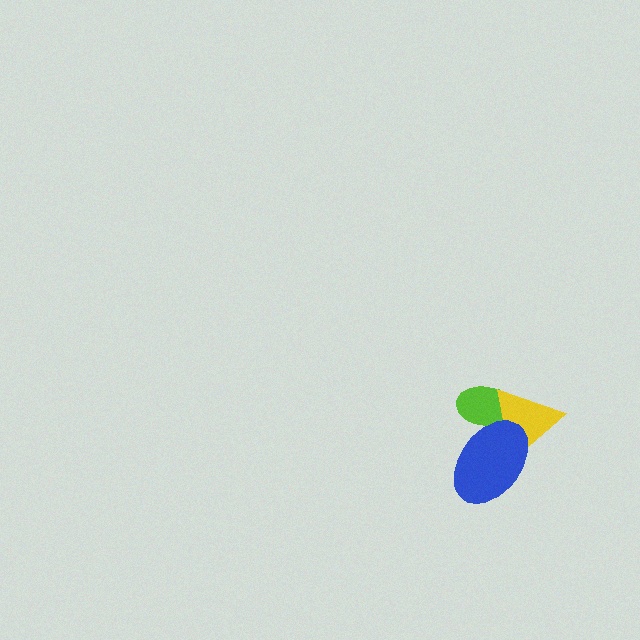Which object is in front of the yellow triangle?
The blue ellipse is in front of the yellow triangle.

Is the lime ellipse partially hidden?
Yes, it is partially covered by another shape.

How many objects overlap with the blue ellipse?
2 objects overlap with the blue ellipse.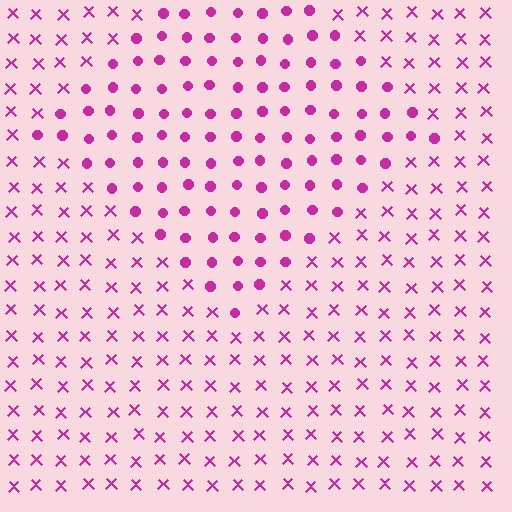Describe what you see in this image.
The image is filled with small magenta elements arranged in a uniform grid. A diamond-shaped region contains circles, while the surrounding area contains X marks. The boundary is defined purely by the change in element shape.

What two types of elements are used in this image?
The image uses circles inside the diamond region and X marks outside it.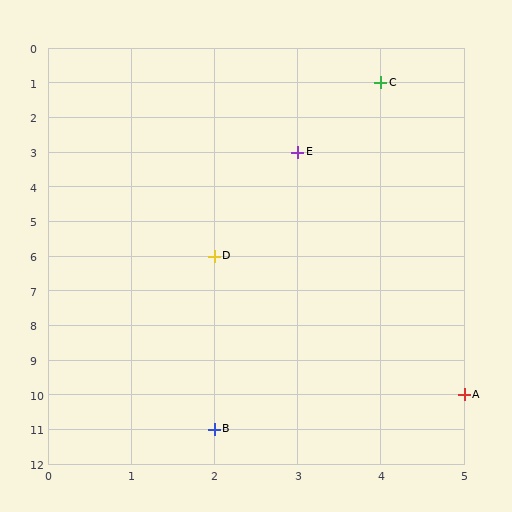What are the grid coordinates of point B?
Point B is at grid coordinates (2, 11).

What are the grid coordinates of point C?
Point C is at grid coordinates (4, 1).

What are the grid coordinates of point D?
Point D is at grid coordinates (2, 6).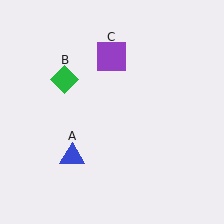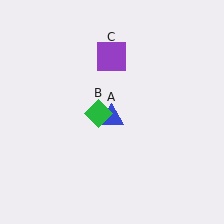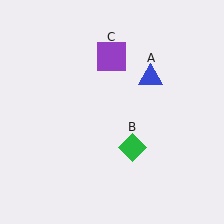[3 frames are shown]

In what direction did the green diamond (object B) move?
The green diamond (object B) moved down and to the right.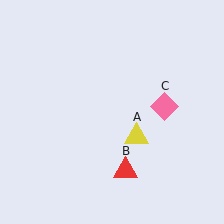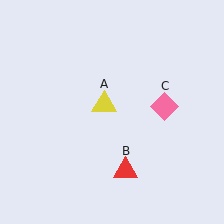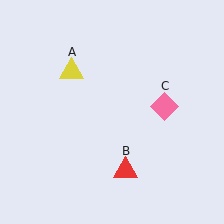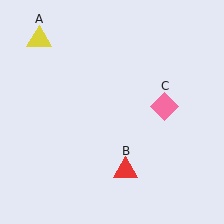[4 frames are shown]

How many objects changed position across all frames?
1 object changed position: yellow triangle (object A).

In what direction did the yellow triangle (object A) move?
The yellow triangle (object A) moved up and to the left.